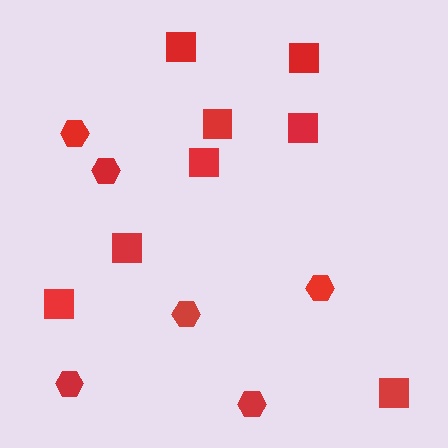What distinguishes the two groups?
There are 2 groups: one group of squares (8) and one group of hexagons (6).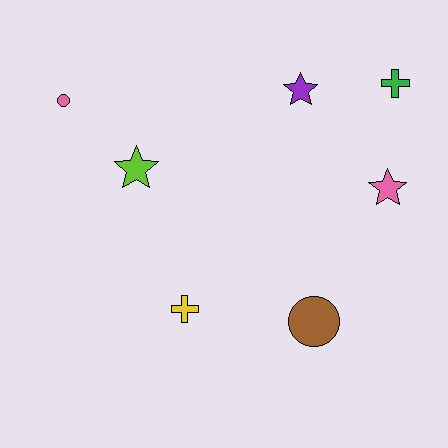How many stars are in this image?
There are 3 stars.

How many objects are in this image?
There are 7 objects.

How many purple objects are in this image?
There is 1 purple object.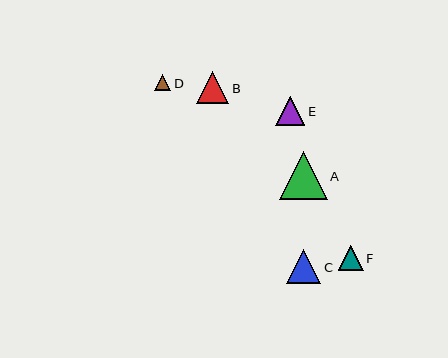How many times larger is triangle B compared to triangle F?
Triangle B is approximately 1.3 times the size of triangle F.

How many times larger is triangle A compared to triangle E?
Triangle A is approximately 1.6 times the size of triangle E.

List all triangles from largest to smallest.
From largest to smallest: A, C, B, E, F, D.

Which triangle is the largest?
Triangle A is the largest with a size of approximately 48 pixels.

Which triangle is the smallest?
Triangle D is the smallest with a size of approximately 16 pixels.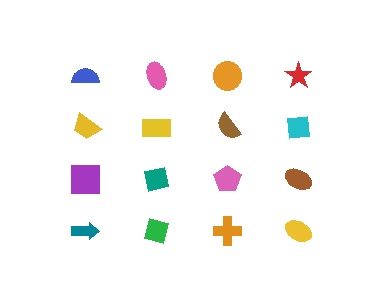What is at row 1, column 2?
A pink ellipse.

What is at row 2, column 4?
A cyan square.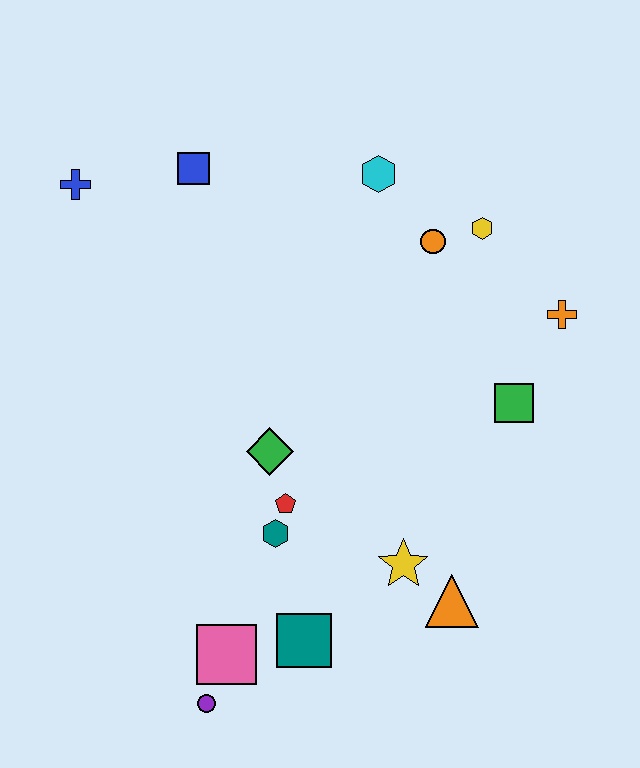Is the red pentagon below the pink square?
No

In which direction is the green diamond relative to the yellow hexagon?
The green diamond is below the yellow hexagon.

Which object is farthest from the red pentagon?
The blue cross is farthest from the red pentagon.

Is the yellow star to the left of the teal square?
No